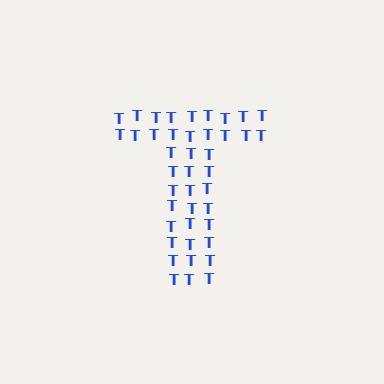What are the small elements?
The small elements are letter T's.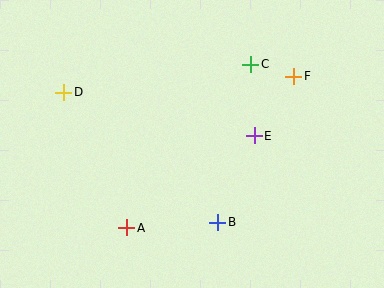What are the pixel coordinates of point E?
Point E is at (254, 136).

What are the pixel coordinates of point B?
Point B is at (218, 222).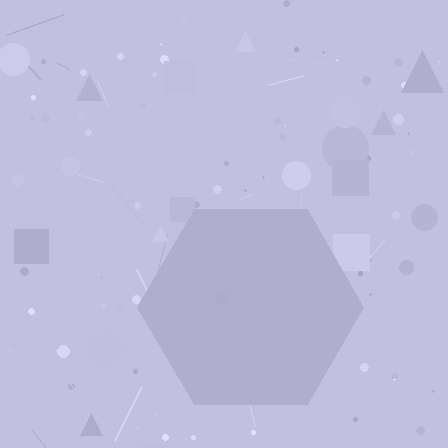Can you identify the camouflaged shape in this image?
The camouflaged shape is a hexagon.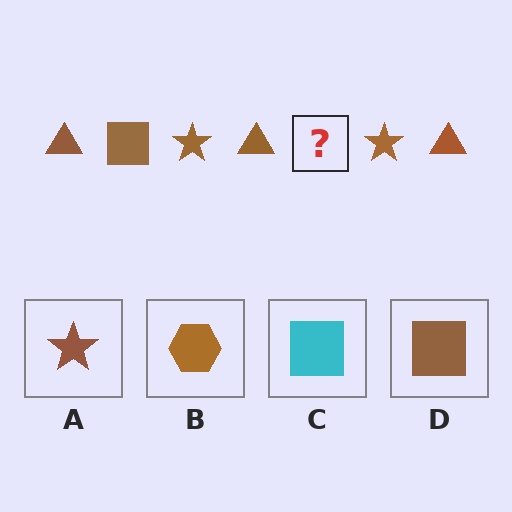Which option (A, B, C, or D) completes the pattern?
D.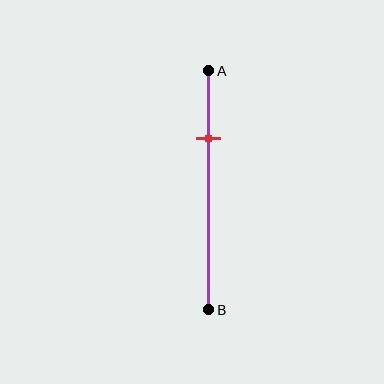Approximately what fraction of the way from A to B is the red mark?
The red mark is approximately 30% of the way from A to B.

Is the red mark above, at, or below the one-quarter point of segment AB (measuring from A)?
The red mark is below the one-quarter point of segment AB.